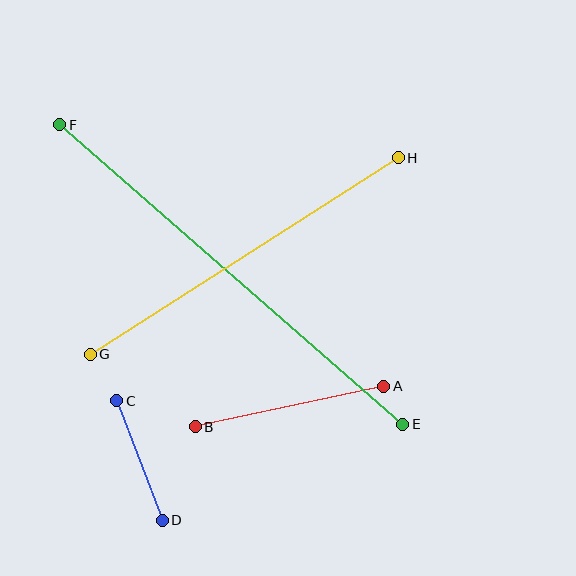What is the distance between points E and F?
The distance is approximately 456 pixels.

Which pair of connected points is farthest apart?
Points E and F are farthest apart.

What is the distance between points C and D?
The distance is approximately 128 pixels.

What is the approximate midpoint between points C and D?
The midpoint is at approximately (140, 461) pixels.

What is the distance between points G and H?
The distance is approximately 365 pixels.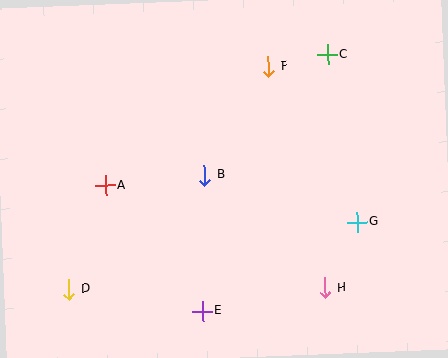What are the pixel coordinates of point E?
Point E is at (203, 311).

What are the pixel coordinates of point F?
Point F is at (268, 66).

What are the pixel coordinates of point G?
Point G is at (357, 222).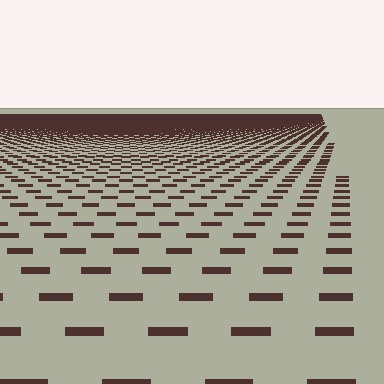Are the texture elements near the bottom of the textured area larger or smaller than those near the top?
Larger. Near the bottom, elements are closer to the viewer and appear at a bigger on-screen size.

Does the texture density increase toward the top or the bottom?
Density increases toward the top.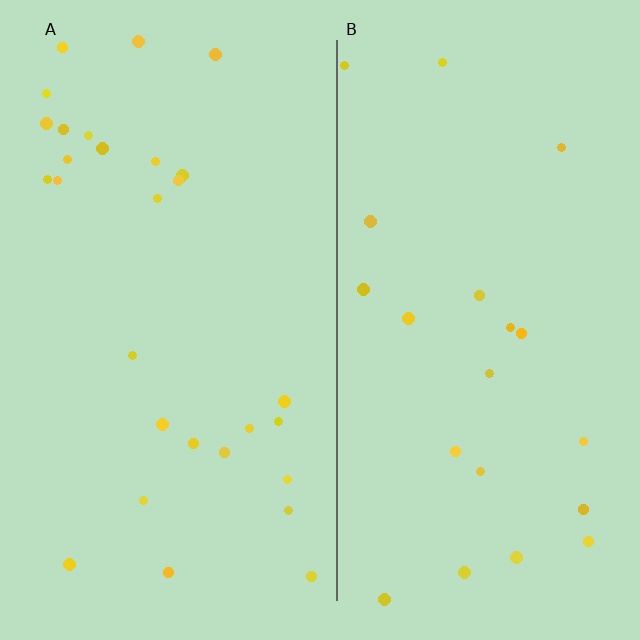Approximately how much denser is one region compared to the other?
Approximately 1.4× — region A over region B.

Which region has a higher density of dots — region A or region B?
A (the left).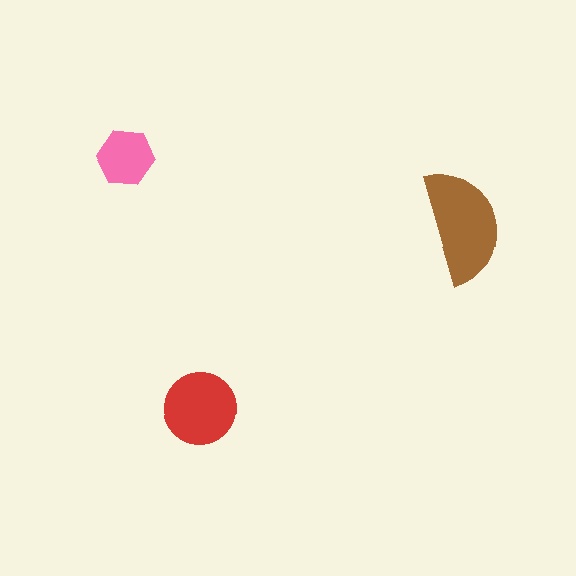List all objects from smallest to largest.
The pink hexagon, the red circle, the brown semicircle.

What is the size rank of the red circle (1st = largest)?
2nd.